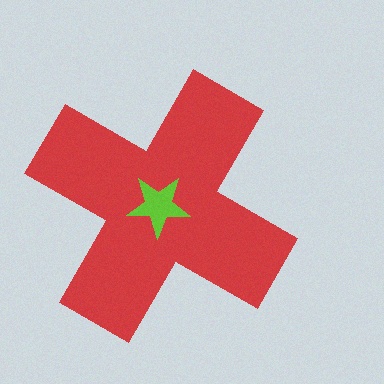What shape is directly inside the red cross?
The lime star.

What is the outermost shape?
The red cross.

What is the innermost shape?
The lime star.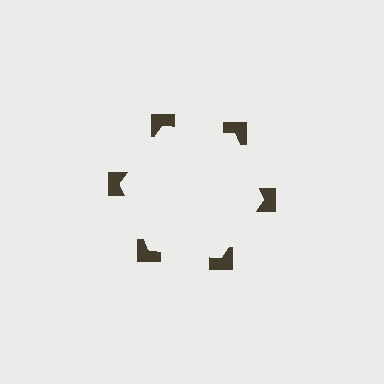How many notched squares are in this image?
There are 6 — one at each vertex of the illusory hexagon.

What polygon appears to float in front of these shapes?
An illusory hexagon — its edges are inferred from the aligned wedge cuts in the notched squares, not physically drawn.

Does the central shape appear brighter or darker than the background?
It typically appears slightly brighter than the background, even though no actual brightness change is drawn.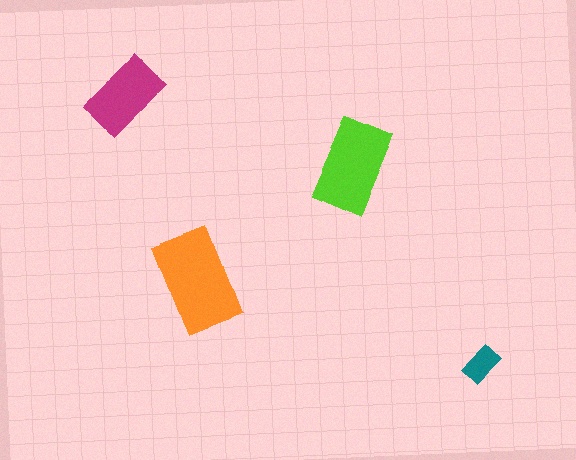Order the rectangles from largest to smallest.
the orange one, the lime one, the magenta one, the teal one.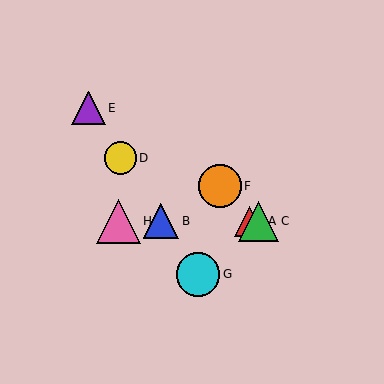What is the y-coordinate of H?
Object H is at y≈221.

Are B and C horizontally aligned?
Yes, both are at y≈221.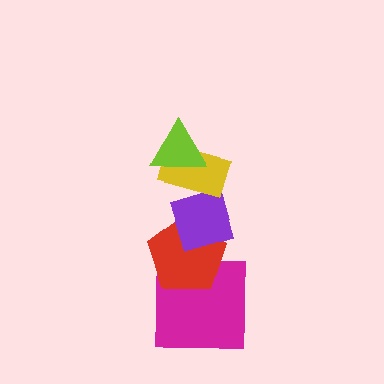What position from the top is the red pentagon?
The red pentagon is 4th from the top.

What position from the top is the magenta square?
The magenta square is 5th from the top.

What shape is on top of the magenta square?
The red pentagon is on top of the magenta square.